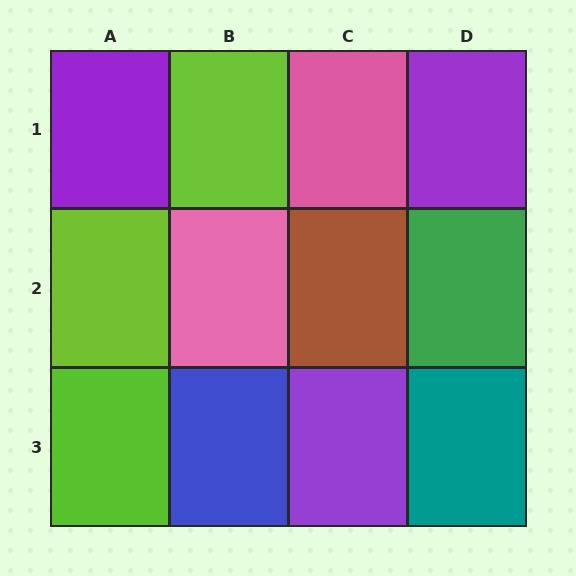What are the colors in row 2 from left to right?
Lime, pink, brown, green.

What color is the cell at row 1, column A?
Purple.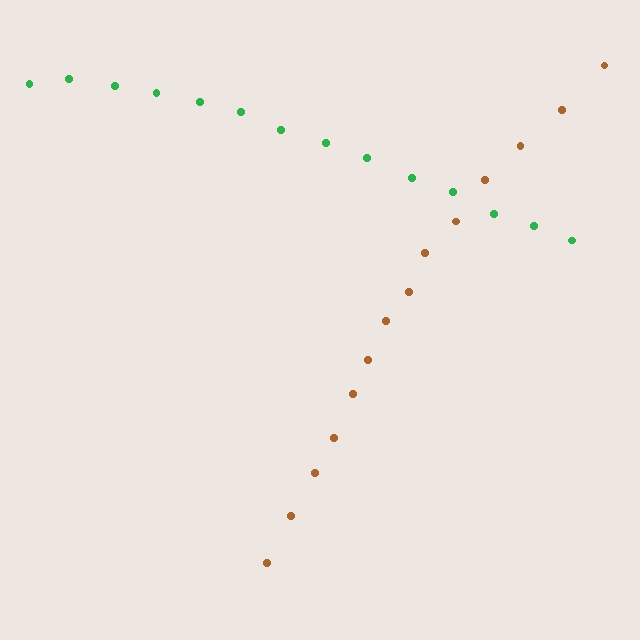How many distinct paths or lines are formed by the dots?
There are 2 distinct paths.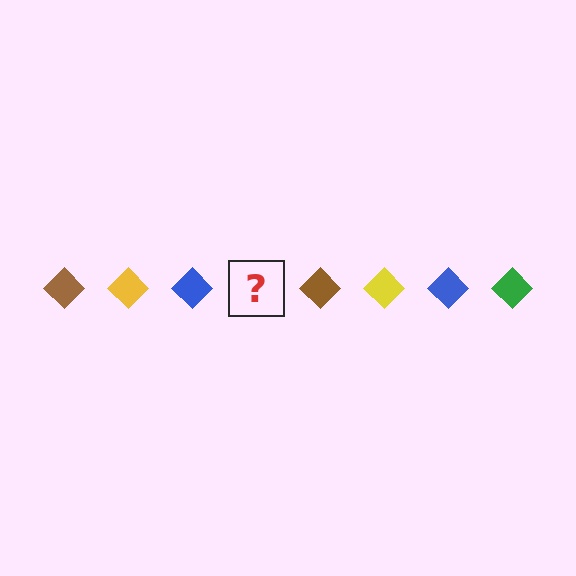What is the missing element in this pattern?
The missing element is a green diamond.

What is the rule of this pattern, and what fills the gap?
The rule is that the pattern cycles through brown, yellow, blue, green diamonds. The gap should be filled with a green diamond.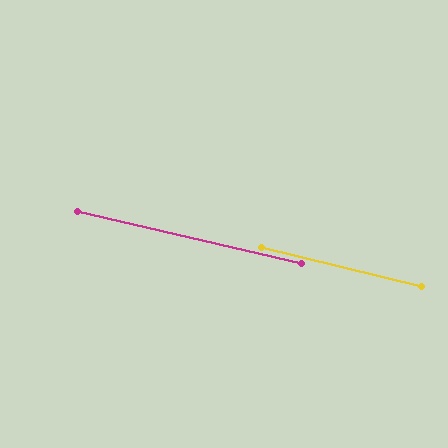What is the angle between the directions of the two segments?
Approximately 1 degree.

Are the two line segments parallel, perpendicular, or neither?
Parallel — their directions differ by only 0.8°.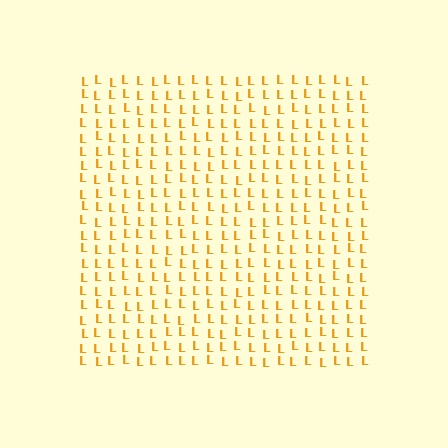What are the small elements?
The small elements are letter L's.